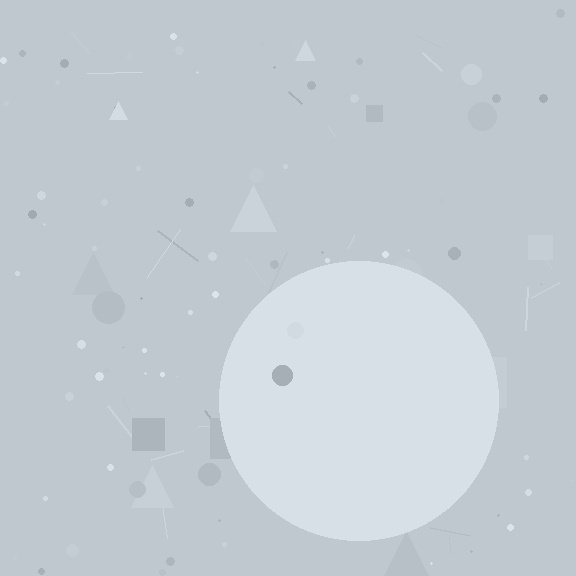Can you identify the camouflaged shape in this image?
The camouflaged shape is a circle.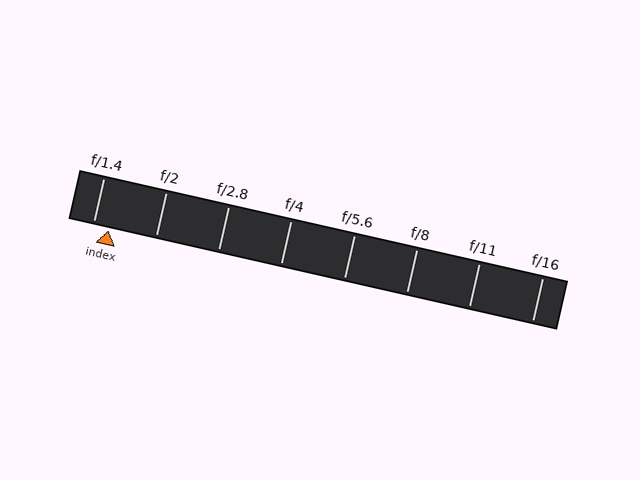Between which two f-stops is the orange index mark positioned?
The index mark is between f/1.4 and f/2.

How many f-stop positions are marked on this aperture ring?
There are 8 f-stop positions marked.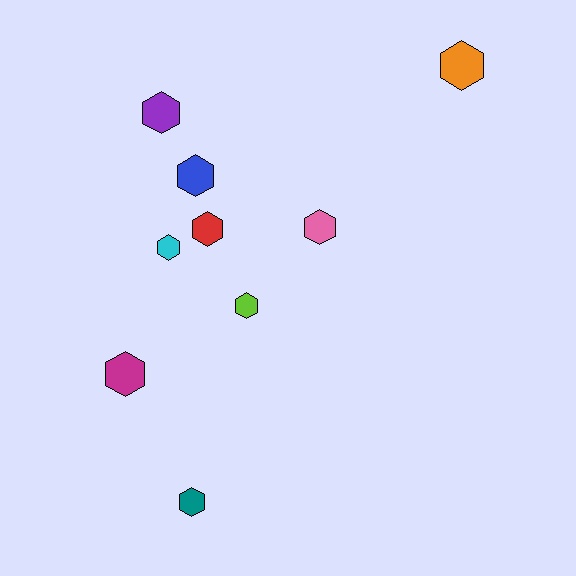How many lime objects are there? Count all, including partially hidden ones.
There is 1 lime object.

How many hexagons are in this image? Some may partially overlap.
There are 9 hexagons.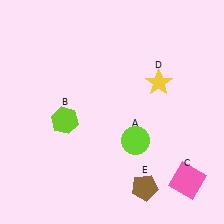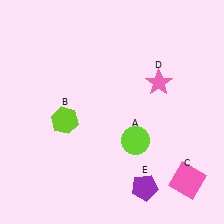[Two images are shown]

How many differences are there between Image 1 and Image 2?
There are 2 differences between the two images.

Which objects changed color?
D changed from yellow to pink. E changed from brown to purple.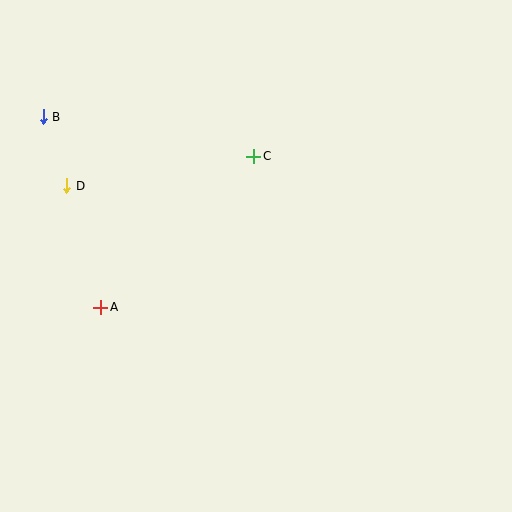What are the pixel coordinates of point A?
Point A is at (101, 307).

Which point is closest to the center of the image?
Point C at (254, 156) is closest to the center.